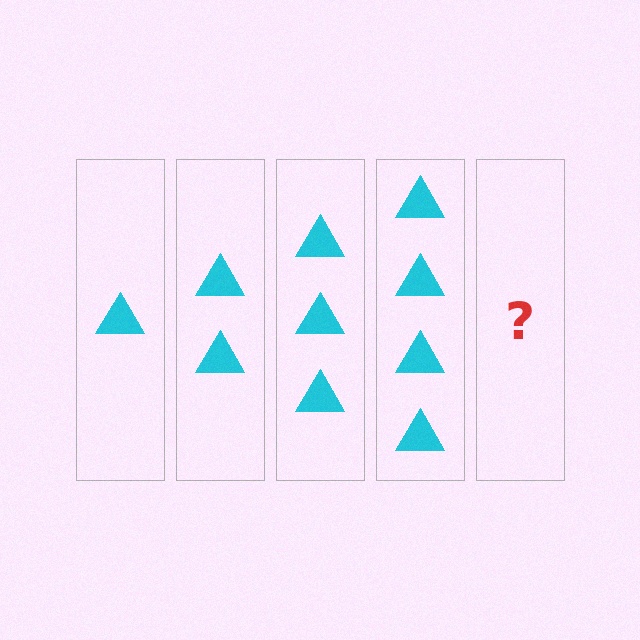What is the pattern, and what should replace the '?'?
The pattern is that each step adds one more triangle. The '?' should be 5 triangles.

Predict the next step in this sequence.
The next step is 5 triangles.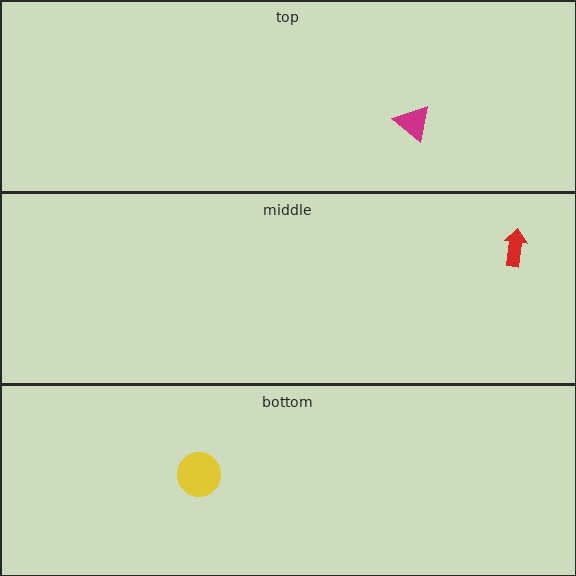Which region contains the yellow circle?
The bottom region.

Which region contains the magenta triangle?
The top region.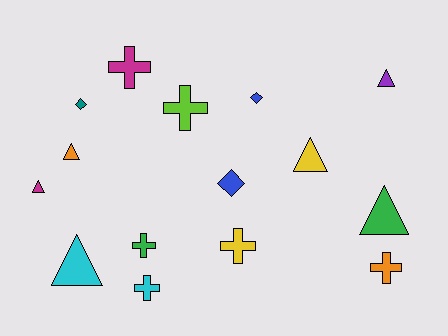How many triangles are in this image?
There are 6 triangles.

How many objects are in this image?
There are 15 objects.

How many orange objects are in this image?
There are 2 orange objects.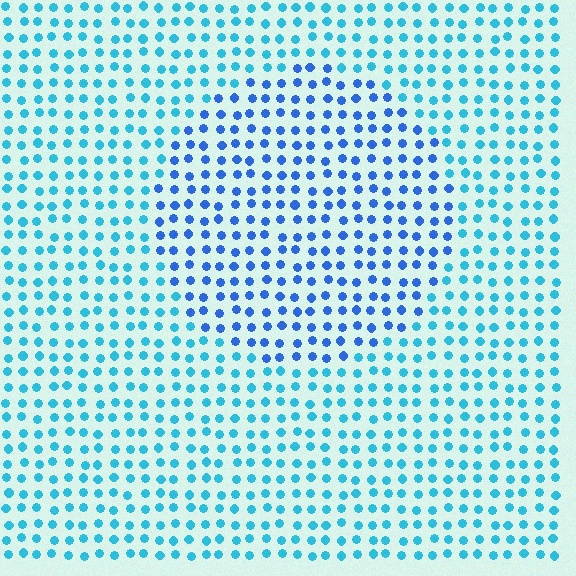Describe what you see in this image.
The image is filled with small cyan elements in a uniform arrangement. A circle-shaped region is visible where the elements are tinted to a slightly different hue, forming a subtle color boundary.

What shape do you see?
I see a circle.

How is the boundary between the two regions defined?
The boundary is defined purely by a slight shift in hue (about 30 degrees). Spacing, size, and orientation are identical on both sides.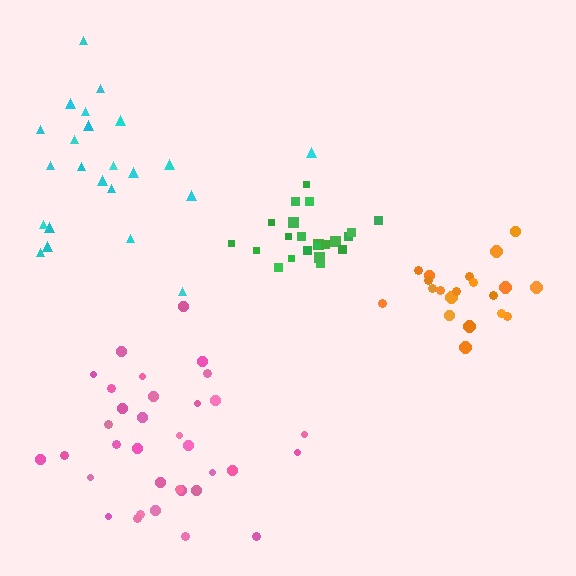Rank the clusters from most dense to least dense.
green, orange, pink, cyan.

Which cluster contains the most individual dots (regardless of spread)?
Pink (34).